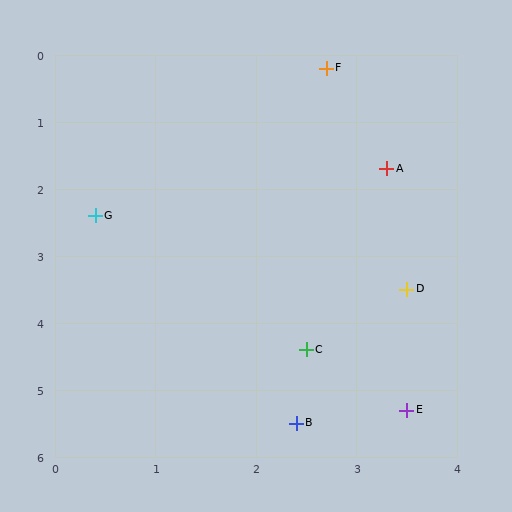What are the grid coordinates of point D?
Point D is at approximately (3.5, 3.5).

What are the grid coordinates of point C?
Point C is at approximately (2.5, 4.4).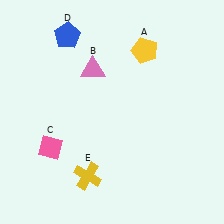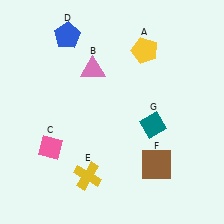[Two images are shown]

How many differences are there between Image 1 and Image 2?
There are 2 differences between the two images.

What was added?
A brown square (F), a teal diamond (G) were added in Image 2.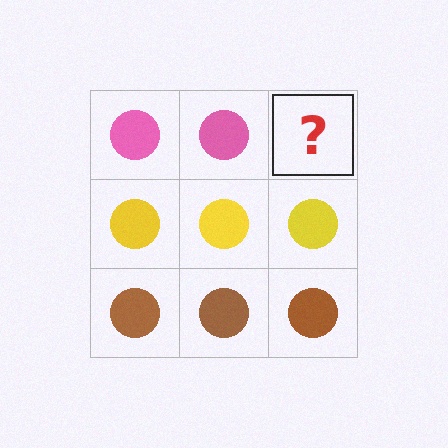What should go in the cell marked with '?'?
The missing cell should contain a pink circle.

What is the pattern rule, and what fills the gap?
The rule is that each row has a consistent color. The gap should be filled with a pink circle.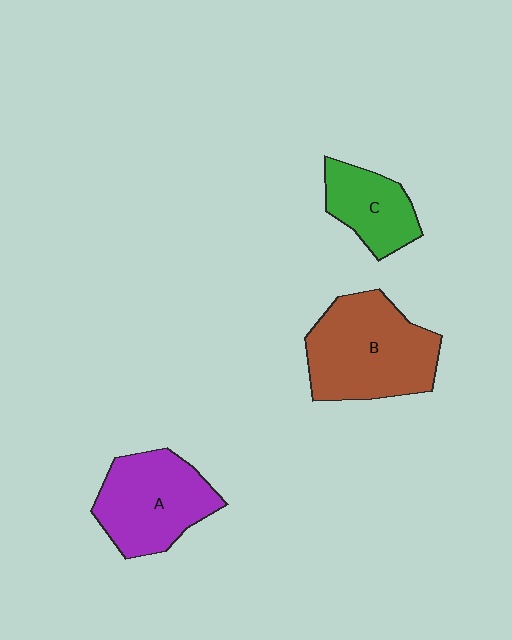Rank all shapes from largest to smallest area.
From largest to smallest: B (brown), A (purple), C (green).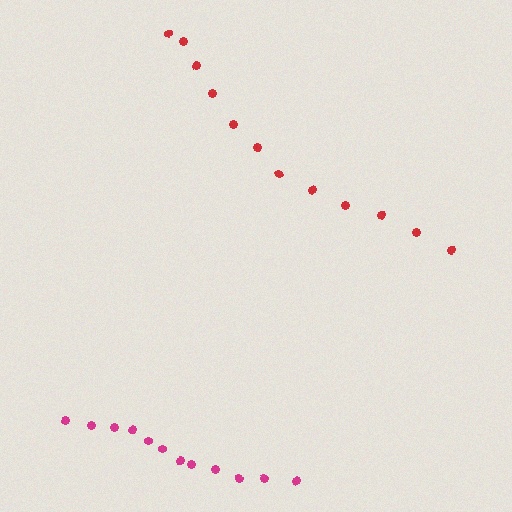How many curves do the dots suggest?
There are 2 distinct paths.